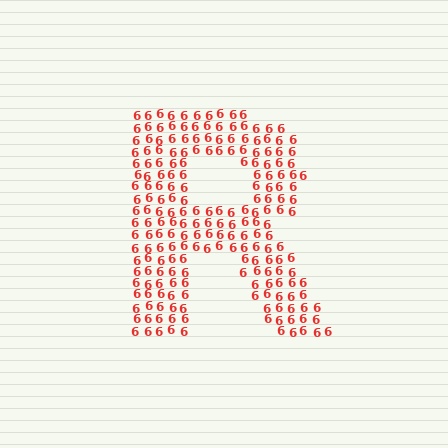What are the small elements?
The small elements are digit 6's.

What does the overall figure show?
The overall figure shows the letter R.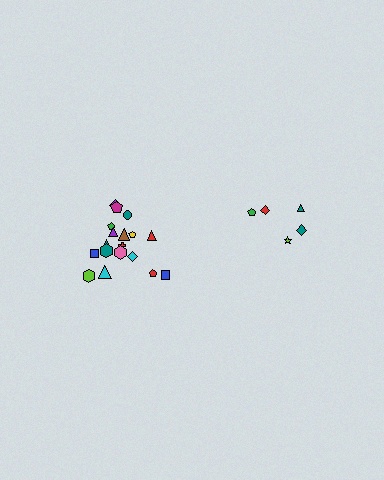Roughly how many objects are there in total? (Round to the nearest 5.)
Roughly 25 objects in total.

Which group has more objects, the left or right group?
The left group.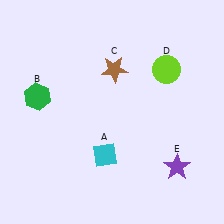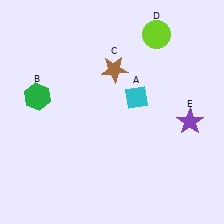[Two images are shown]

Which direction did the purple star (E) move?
The purple star (E) moved up.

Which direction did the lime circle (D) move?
The lime circle (D) moved up.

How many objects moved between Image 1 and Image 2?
3 objects moved between the two images.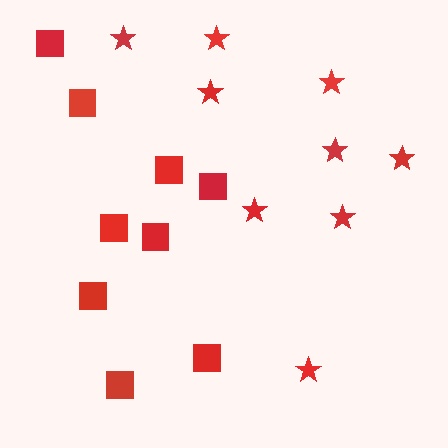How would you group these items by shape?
There are 2 groups: one group of stars (9) and one group of squares (9).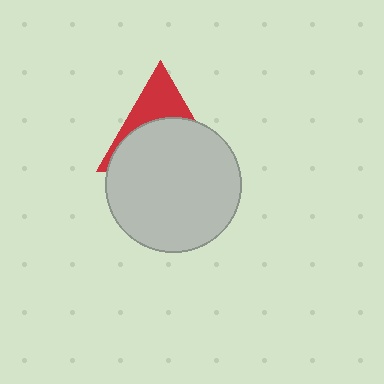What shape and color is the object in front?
The object in front is a light gray circle.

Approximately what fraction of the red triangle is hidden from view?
Roughly 65% of the red triangle is hidden behind the light gray circle.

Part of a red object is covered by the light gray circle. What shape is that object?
It is a triangle.